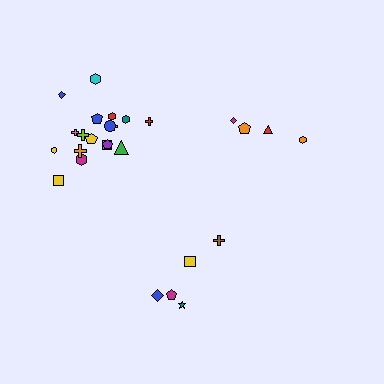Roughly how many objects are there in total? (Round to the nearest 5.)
Roughly 25 objects in total.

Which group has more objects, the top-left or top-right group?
The top-left group.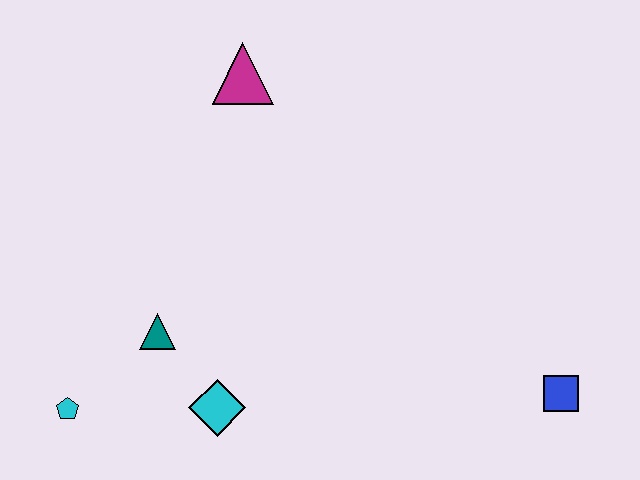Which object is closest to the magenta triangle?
The teal triangle is closest to the magenta triangle.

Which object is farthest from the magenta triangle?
The blue square is farthest from the magenta triangle.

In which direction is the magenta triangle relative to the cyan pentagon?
The magenta triangle is above the cyan pentagon.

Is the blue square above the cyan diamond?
Yes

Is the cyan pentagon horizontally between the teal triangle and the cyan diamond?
No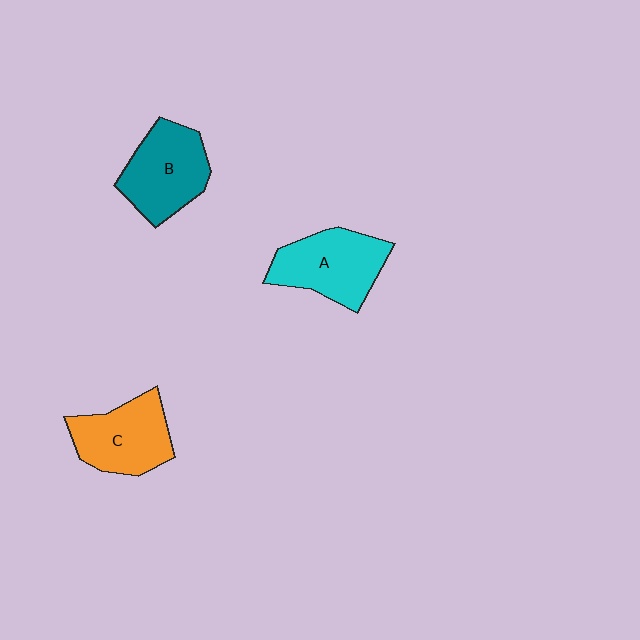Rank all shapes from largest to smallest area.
From largest to smallest: A (cyan), B (teal), C (orange).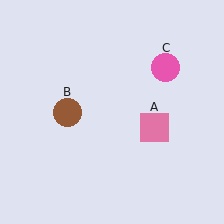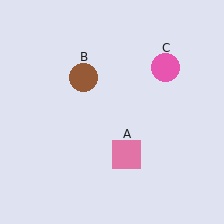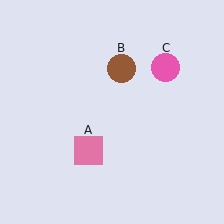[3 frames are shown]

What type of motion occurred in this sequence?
The pink square (object A), brown circle (object B) rotated clockwise around the center of the scene.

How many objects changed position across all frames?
2 objects changed position: pink square (object A), brown circle (object B).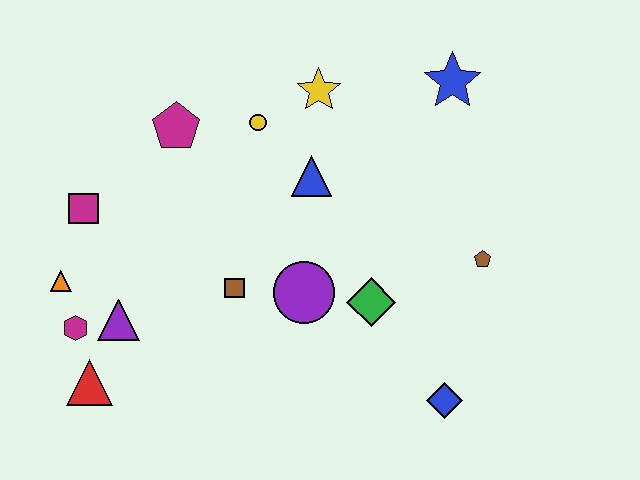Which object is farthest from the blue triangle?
The red triangle is farthest from the blue triangle.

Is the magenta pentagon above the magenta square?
Yes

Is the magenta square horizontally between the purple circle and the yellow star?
No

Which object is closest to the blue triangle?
The yellow circle is closest to the blue triangle.